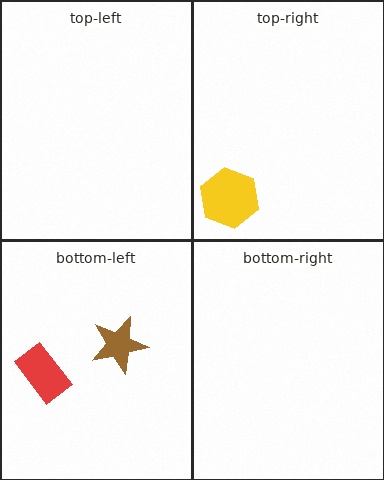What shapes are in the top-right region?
The yellow hexagon.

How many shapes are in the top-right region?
1.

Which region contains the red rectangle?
The bottom-left region.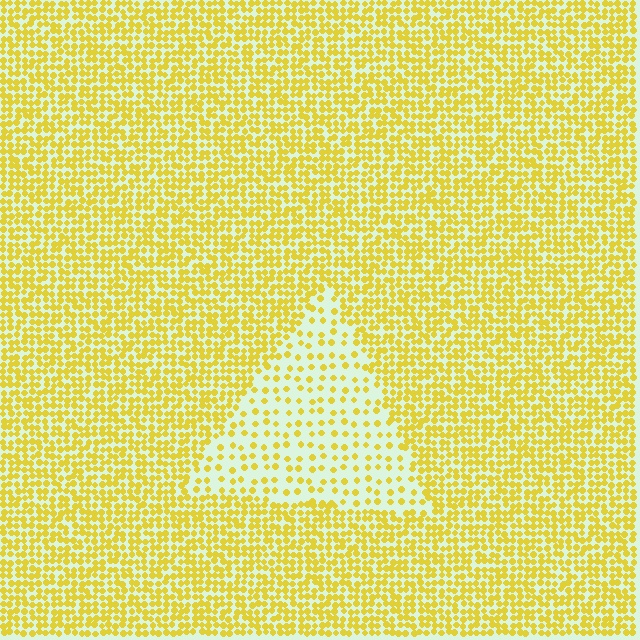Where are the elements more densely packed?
The elements are more densely packed outside the triangle boundary.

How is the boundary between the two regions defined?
The boundary is defined by a change in element density (approximately 2.6x ratio). All elements are the same color, size, and shape.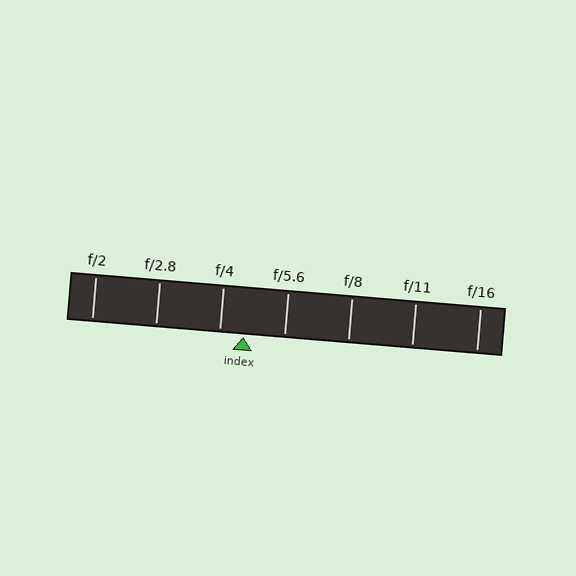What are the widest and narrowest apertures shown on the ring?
The widest aperture shown is f/2 and the narrowest is f/16.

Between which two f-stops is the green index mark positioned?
The index mark is between f/4 and f/5.6.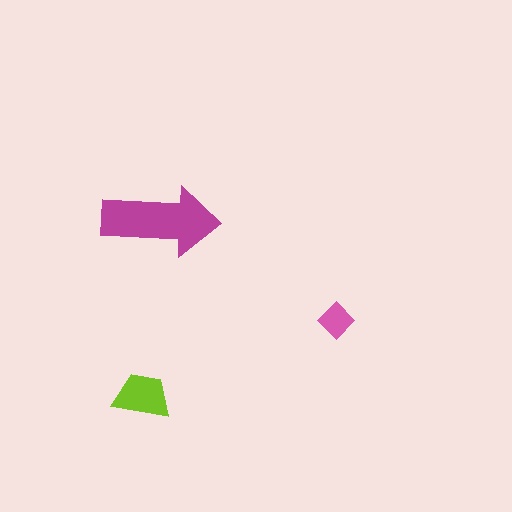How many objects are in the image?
There are 3 objects in the image.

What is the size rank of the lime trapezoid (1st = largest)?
2nd.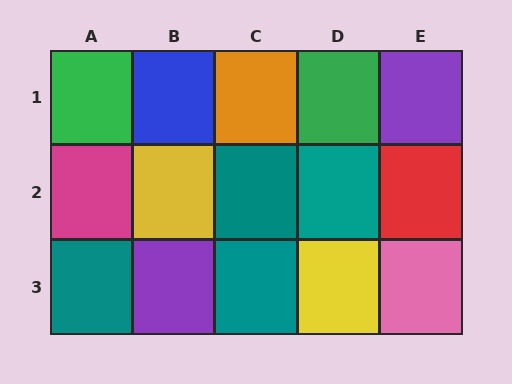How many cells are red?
1 cell is red.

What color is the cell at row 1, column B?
Blue.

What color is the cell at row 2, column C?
Teal.